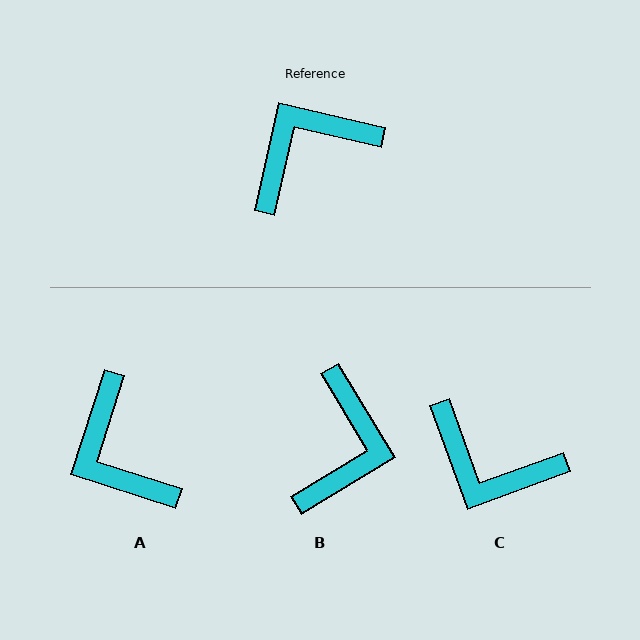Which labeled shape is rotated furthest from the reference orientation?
B, about 136 degrees away.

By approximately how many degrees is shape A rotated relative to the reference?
Approximately 85 degrees counter-clockwise.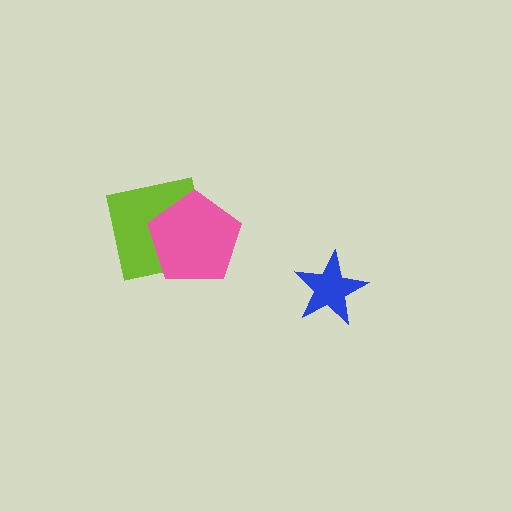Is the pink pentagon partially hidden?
No, no other shape covers it.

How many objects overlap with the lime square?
1 object overlaps with the lime square.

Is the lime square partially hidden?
Yes, it is partially covered by another shape.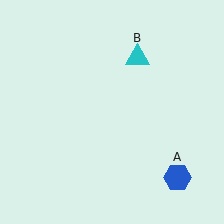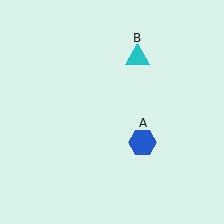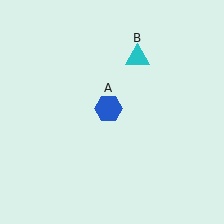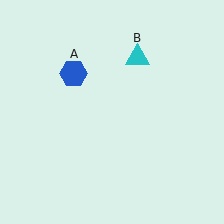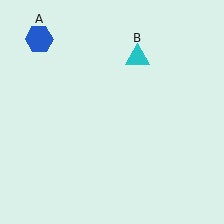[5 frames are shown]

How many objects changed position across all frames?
1 object changed position: blue hexagon (object A).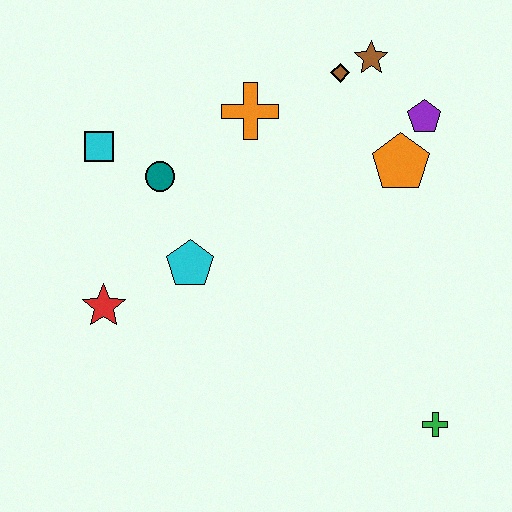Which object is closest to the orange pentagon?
The purple pentagon is closest to the orange pentagon.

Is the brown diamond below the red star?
No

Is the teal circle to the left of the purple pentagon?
Yes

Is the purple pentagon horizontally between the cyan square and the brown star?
No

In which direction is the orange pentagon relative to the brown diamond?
The orange pentagon is below the brown diamond.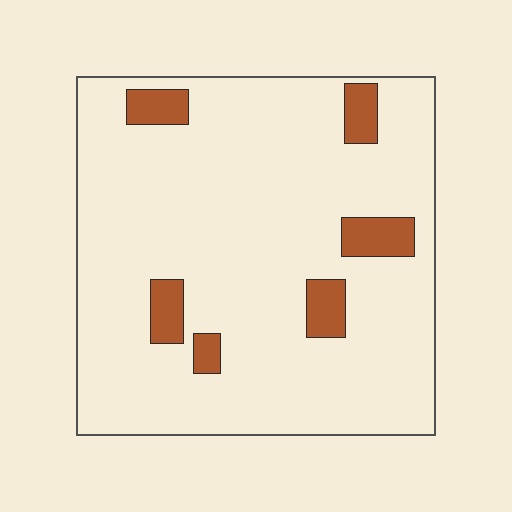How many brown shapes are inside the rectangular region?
6.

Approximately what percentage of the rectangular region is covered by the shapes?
Approximately 10%.